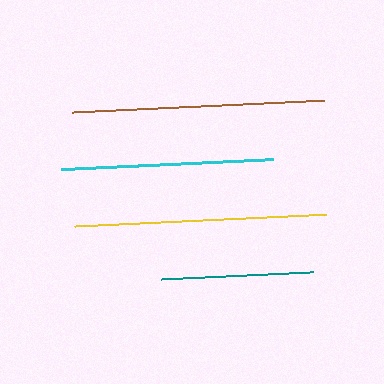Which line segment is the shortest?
The teal line is the shortest at approximately 152 pixels.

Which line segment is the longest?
The yellow line is the longest at approximately 252 pixels.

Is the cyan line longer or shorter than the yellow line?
The yellow line is longer than the cyan line.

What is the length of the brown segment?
The brown segment is approximately 252 pixels long.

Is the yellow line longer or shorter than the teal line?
The yellow line is longer than the teal line.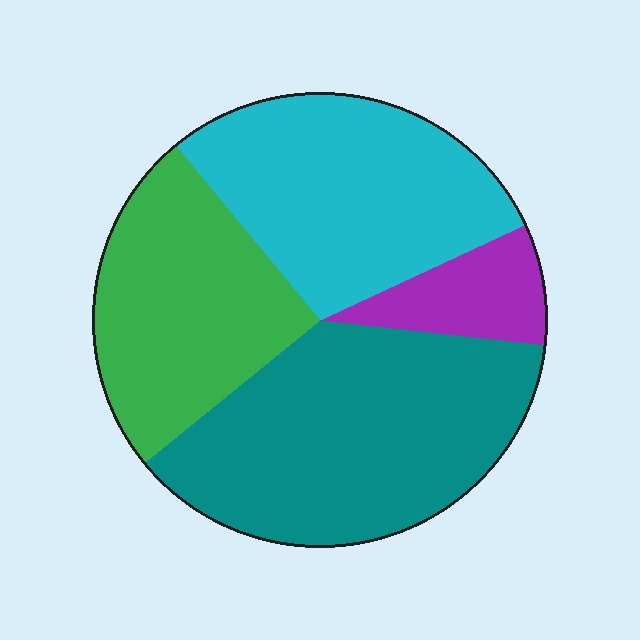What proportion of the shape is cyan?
Cyan takes up between a sixth and a third of the shape.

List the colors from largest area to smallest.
From largest to smallest: teal, cyan, green, purple.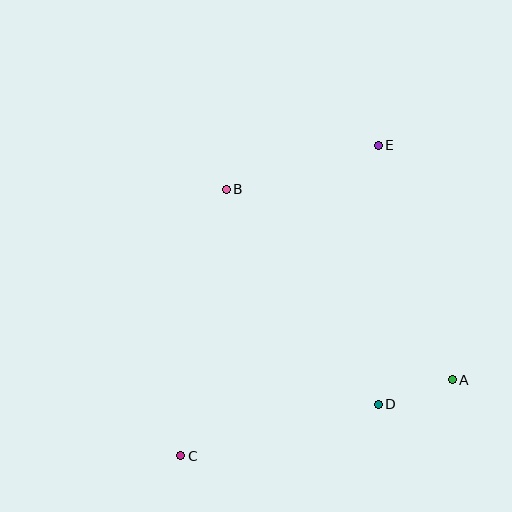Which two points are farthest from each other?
Points C and E are farthest from each other.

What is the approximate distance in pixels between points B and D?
The distance between B and D is approximately 263 pixels.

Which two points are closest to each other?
Points A and D are closest to each other.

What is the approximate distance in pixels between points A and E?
The distance between A and E is approximately 246 pixels.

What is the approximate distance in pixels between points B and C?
The distance between B and C is approximately 271 pixels.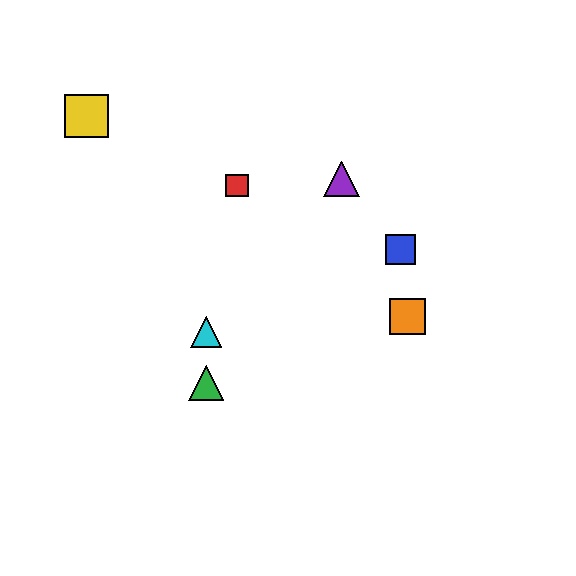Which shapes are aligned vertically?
The green triangle, the cyan triangle are aligned vertically.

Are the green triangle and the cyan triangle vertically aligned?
Yes, both are at x≈206.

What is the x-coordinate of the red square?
The red square is at x≈237.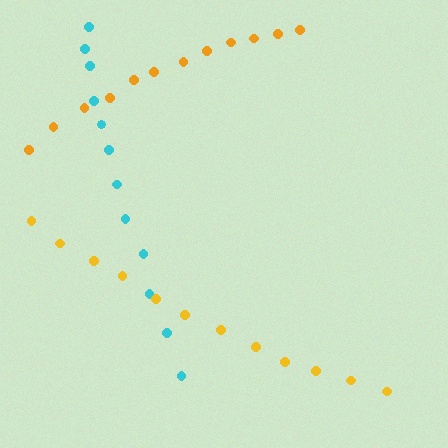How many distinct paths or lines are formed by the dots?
There are 3 distinct paths.